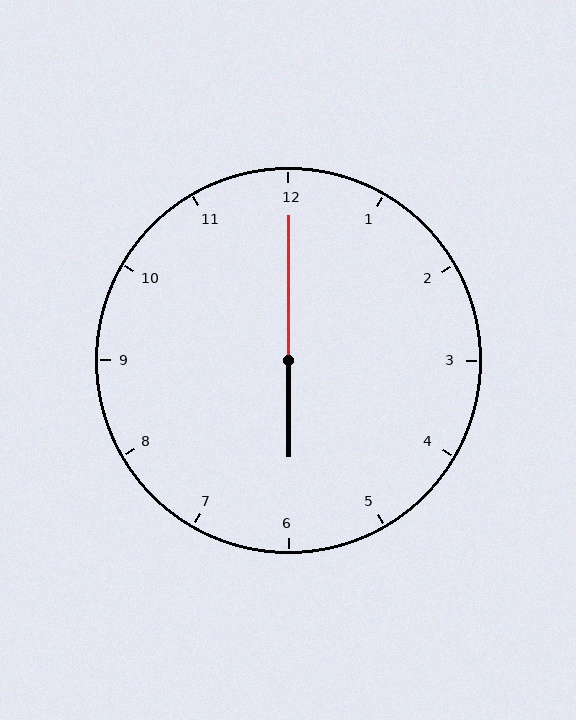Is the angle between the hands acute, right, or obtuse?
It is obtuse.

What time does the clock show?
6:00.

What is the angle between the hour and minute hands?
Approximately 180 degrees.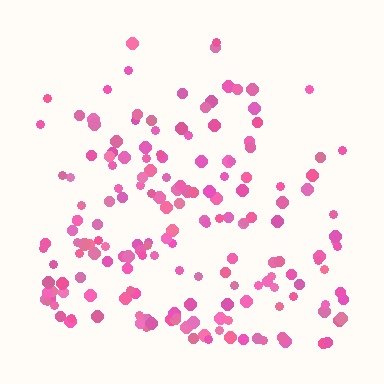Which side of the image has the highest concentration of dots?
The bottom.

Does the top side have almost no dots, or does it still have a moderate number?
Still a moderate number, just noticeably fewer than the bottom.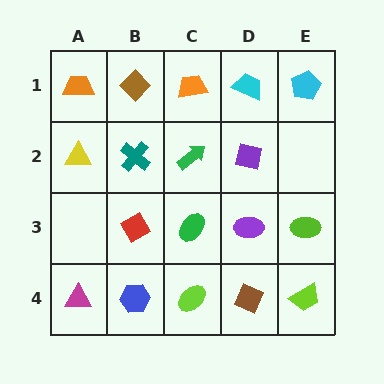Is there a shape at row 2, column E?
No, that cell is empty.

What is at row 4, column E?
A lime trapezoid.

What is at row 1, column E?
A cyan pentagon.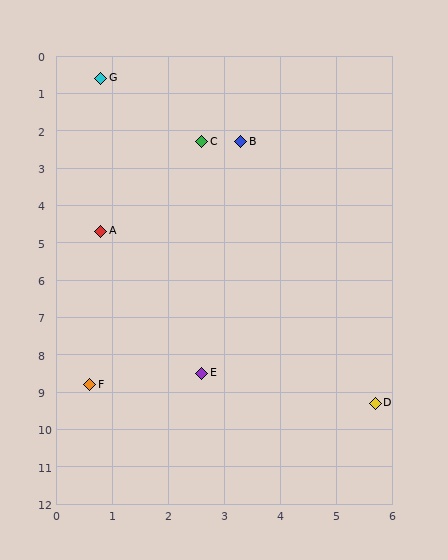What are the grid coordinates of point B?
Point B is at approximately (3.3, 2.3).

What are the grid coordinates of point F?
Point F is at approximately (0.6, 8.8).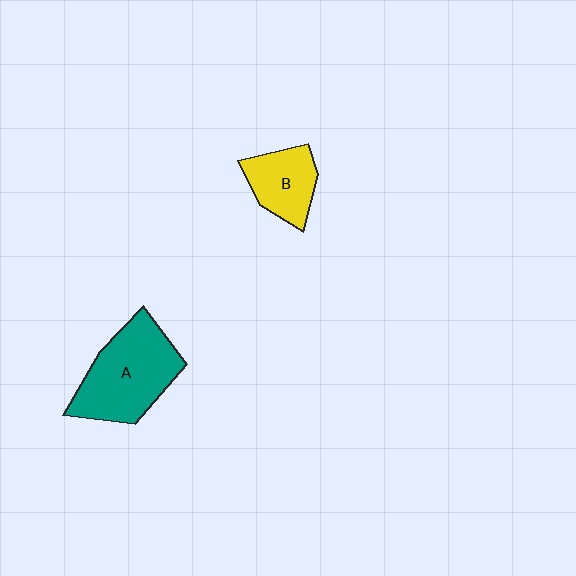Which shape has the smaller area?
Shape B (yellow).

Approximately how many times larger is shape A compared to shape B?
Approximately 1.8 times.